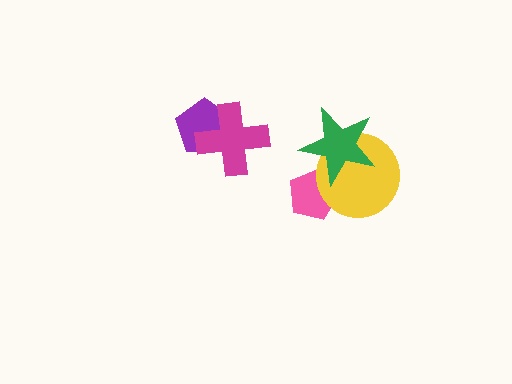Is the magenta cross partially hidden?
No, no other shape covers it.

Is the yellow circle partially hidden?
Yes, it is partially covered by another shape.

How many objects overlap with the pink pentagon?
2 objects overlap with the pink pentagon.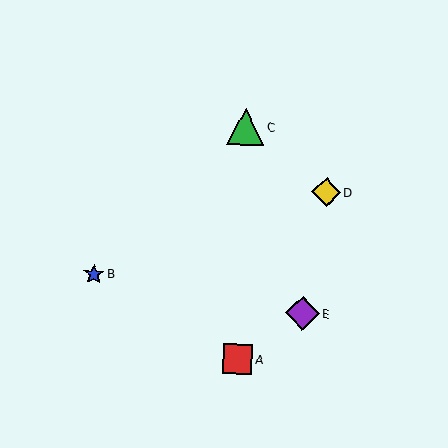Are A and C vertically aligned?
Yes, both are at x≈238.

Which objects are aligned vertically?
Objects A, C are aligned vertically.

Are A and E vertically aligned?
No, A is at x≈238 and E is at x≈302.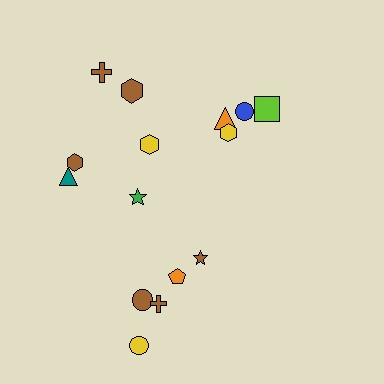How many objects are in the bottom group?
There are 5 objects.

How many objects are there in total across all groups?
There are 15 objects.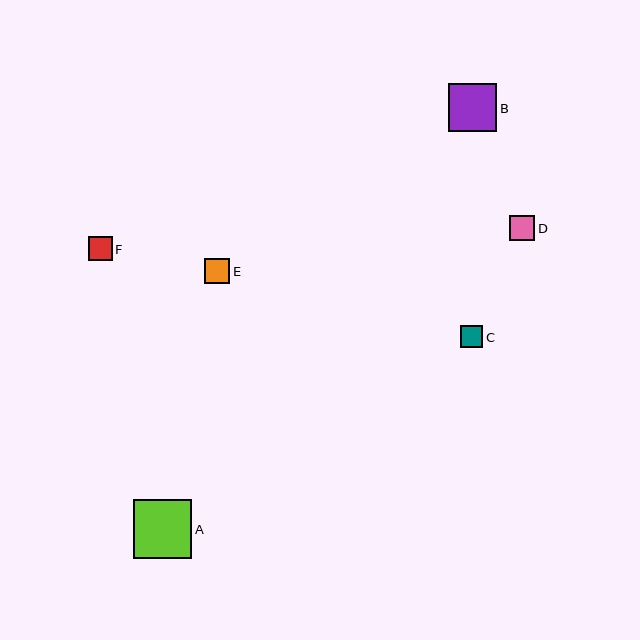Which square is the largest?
Square A is the largest with a size of approximately 59 pixels.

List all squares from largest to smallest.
From largest to smallest: A, B, D, E, F, C.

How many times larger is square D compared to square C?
Square D is approximately 1.1 times the size of square C.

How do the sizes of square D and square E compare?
Square D and square E are approximately the same size.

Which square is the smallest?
Square C is the smallest with a size of approximately 22 pixels.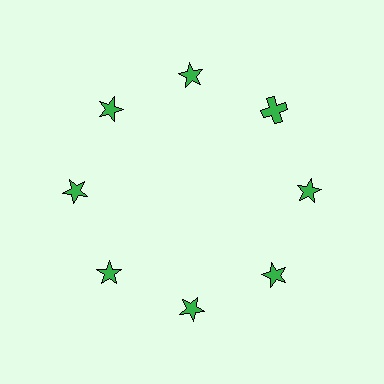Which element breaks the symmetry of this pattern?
The green cross at roughly the 2 o'clock position breaks the symmetry. All other shapes are green stars.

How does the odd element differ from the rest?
It has a different shape: cross instead of star.